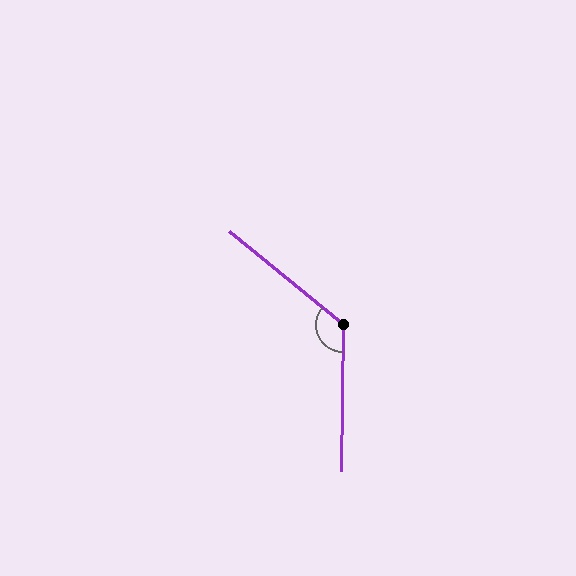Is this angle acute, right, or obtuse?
It is obtuse.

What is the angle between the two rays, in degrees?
Approximately 128 degrees.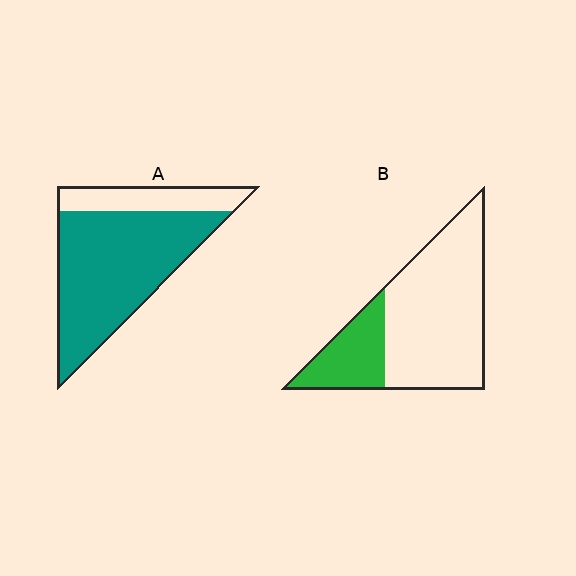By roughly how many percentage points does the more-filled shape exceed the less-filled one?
By roughly 50 percentage points (A over B).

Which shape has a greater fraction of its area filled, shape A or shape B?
Shape A.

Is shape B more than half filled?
No.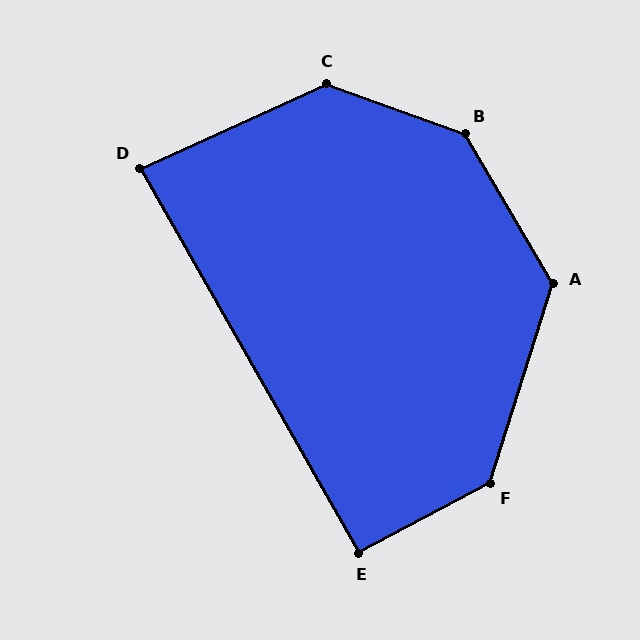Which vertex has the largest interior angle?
B, at approximately 140 degrees.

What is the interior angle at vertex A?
Approximately 132 degrees (obtuse).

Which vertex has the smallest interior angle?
D, at approximately 85 degrees.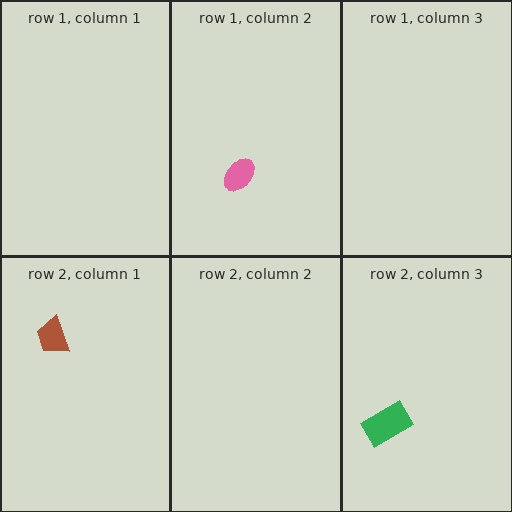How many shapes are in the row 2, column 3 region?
1.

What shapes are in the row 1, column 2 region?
The pink ellipse.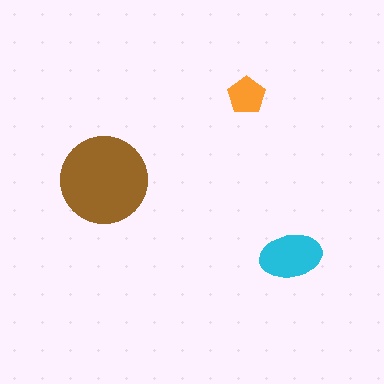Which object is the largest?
The brown circle.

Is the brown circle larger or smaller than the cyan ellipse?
Larger.